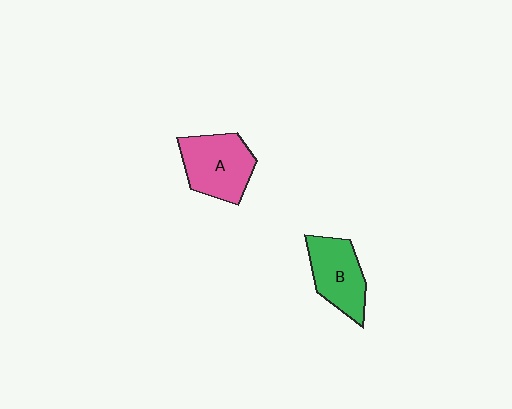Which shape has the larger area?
Shape A (pink).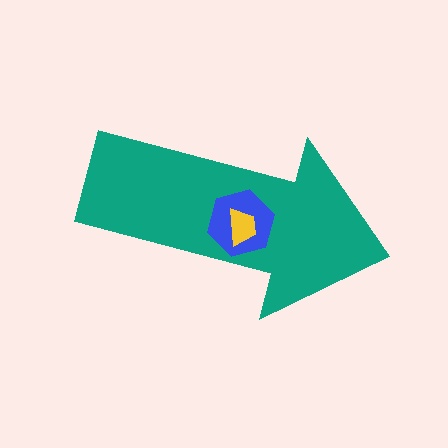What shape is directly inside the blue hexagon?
The yellow trapezoid.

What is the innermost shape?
The yellow trapezoid.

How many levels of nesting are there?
3.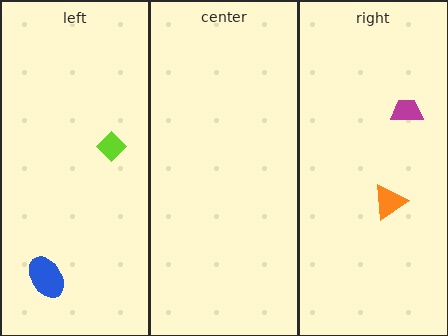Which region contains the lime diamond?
The left region.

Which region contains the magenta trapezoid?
The right region.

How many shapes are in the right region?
2.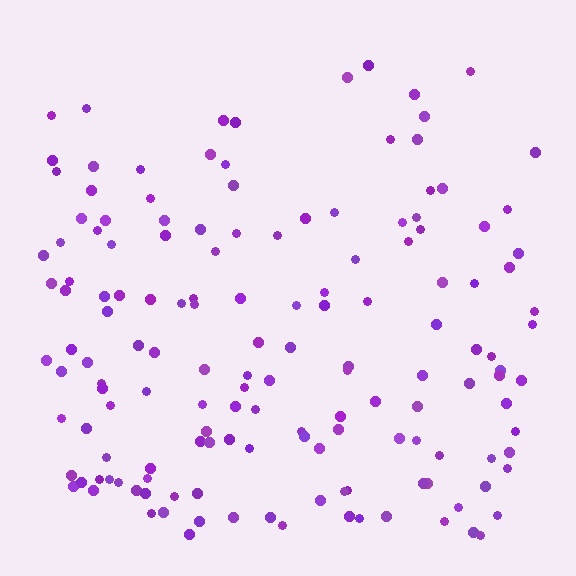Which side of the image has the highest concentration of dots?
The bottom.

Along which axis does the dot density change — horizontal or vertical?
Vertical.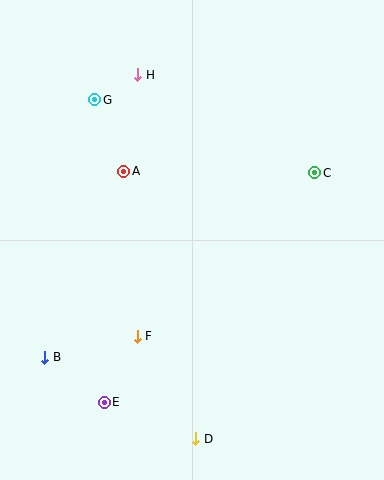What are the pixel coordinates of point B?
Point B is at (44, 357).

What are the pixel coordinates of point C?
Point C is at (315, 173).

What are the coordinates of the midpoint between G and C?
The midpoint between G and C is at (205, 136).